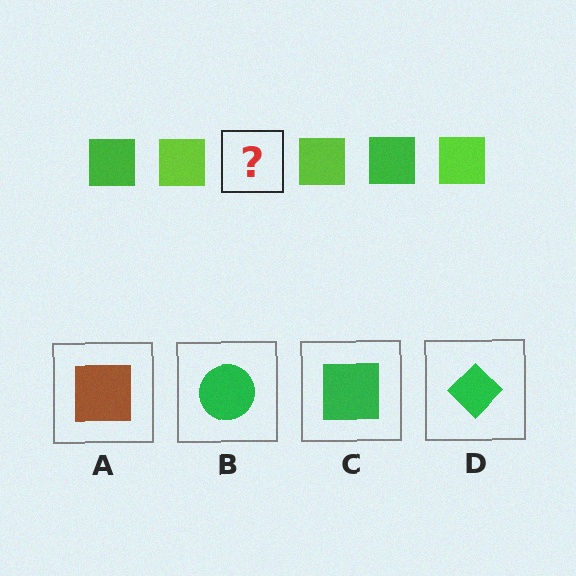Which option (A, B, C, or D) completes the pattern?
C.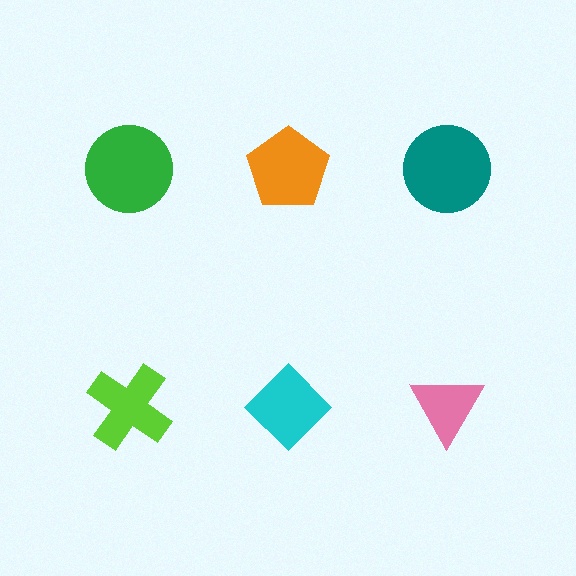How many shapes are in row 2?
3 shapes.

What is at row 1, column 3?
A teal circle.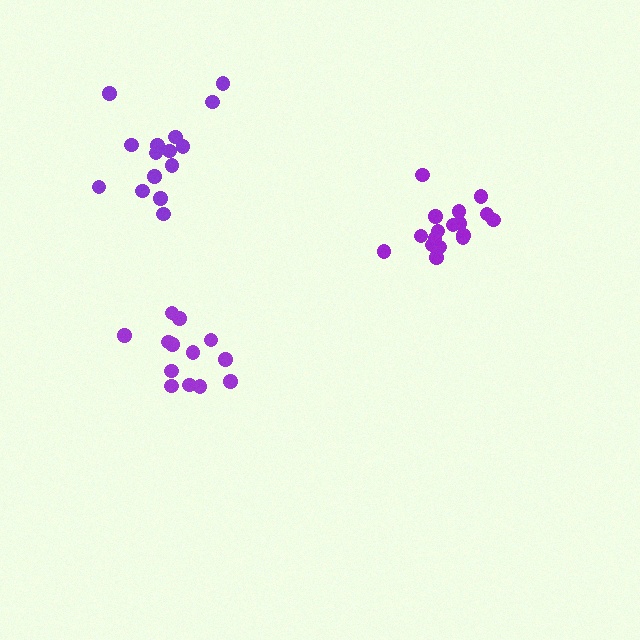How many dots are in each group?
Group 1: 15 dots, Group 2: 17 dots, Group 3: 13 dots (45 total).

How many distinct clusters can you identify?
There are 3 distinct clusters.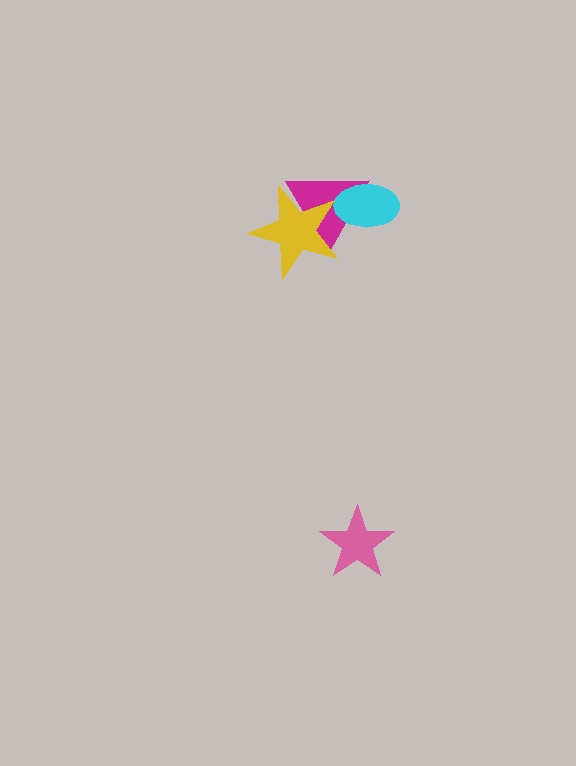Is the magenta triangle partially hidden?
Yes, it is partially covered by another shape.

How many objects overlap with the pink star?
0 objects overlap with the pink star.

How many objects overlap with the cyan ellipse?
1 object overlaps with the cyan ellipse.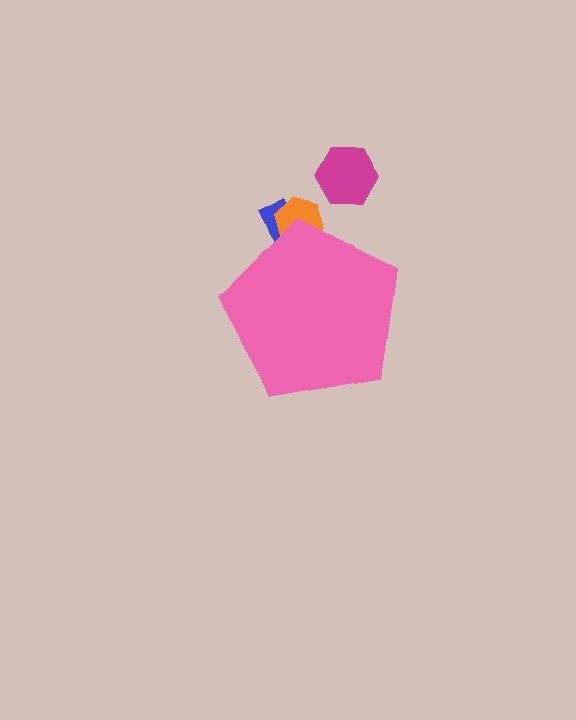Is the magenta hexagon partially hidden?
No, the magenta hexagon is fully visible.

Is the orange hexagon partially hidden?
Yes, the orange hexagon is partially hidden behind the pink pentagon.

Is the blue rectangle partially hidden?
Yes, the blue rectangle is partially hidden behind the pink pentagon.